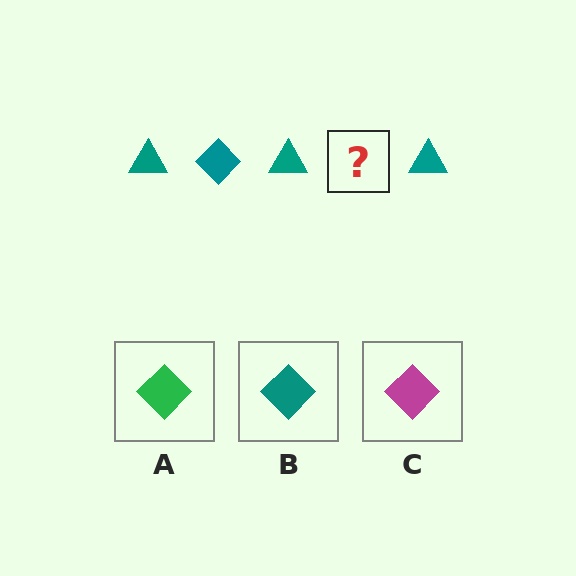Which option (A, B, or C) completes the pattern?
B.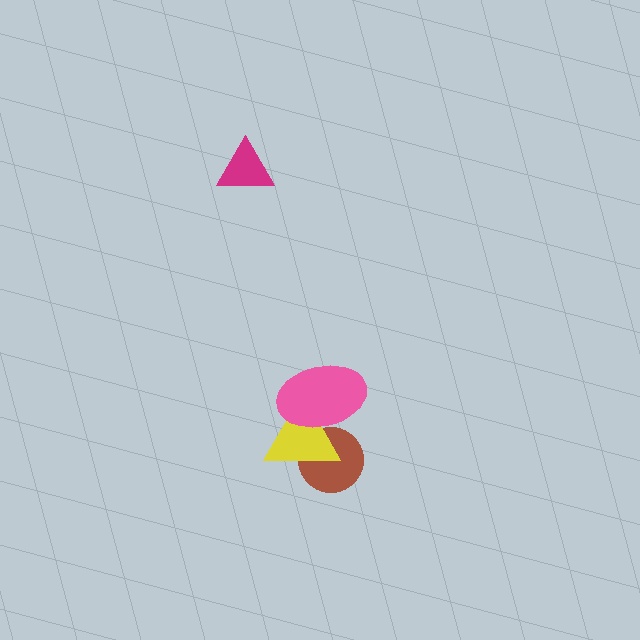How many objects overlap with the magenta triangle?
0 objects overlap with the magenta triangle.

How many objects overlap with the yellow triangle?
2 objects overlap with the yellow triangle.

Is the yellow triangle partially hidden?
Yes, it is partially covered by another shape.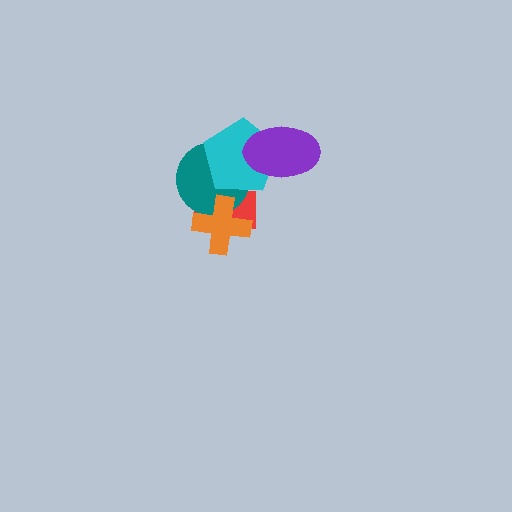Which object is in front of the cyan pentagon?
The purple ellipse is in front of the cyan pentagon.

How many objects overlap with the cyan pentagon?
3 objects overlap with the cyan pentagon.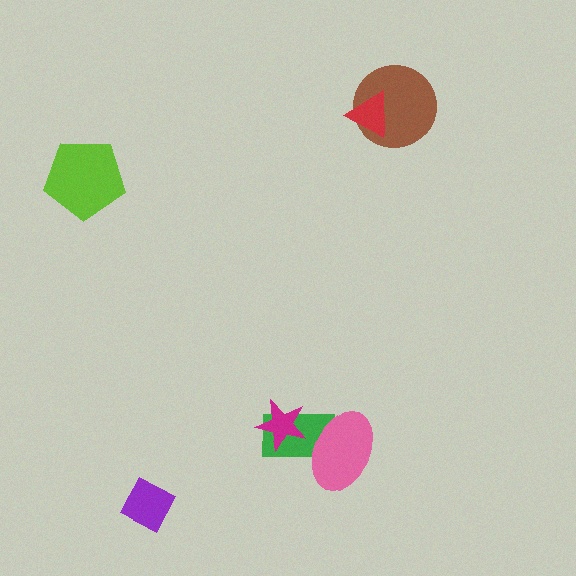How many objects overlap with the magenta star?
1 object overlaps with the magenta star.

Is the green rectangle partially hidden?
Yes, it is partially covered by another shape.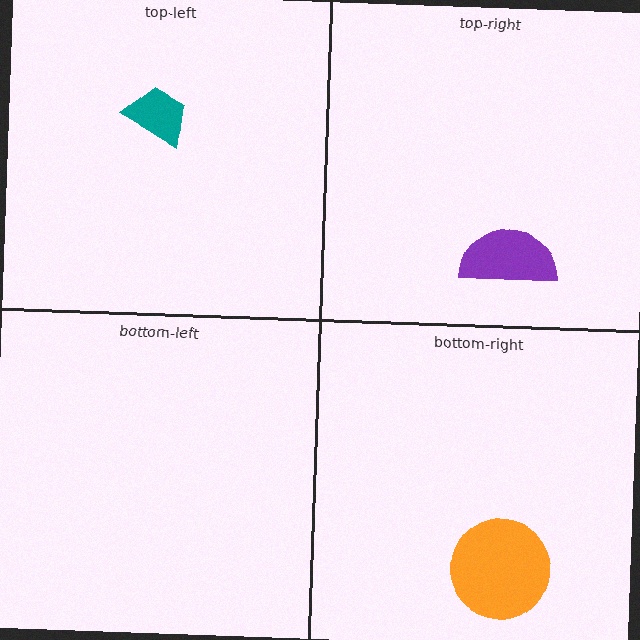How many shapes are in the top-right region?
1.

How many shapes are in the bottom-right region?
1.